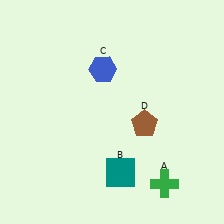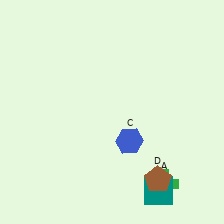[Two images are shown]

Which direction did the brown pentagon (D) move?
The brown pentagon (D) moved down.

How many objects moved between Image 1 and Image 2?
3 objects moved between the two images.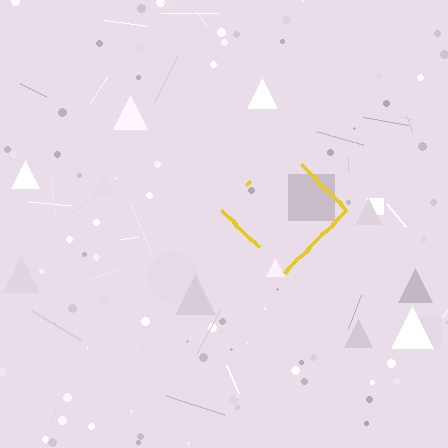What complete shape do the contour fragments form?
The contour fragments form a diamond.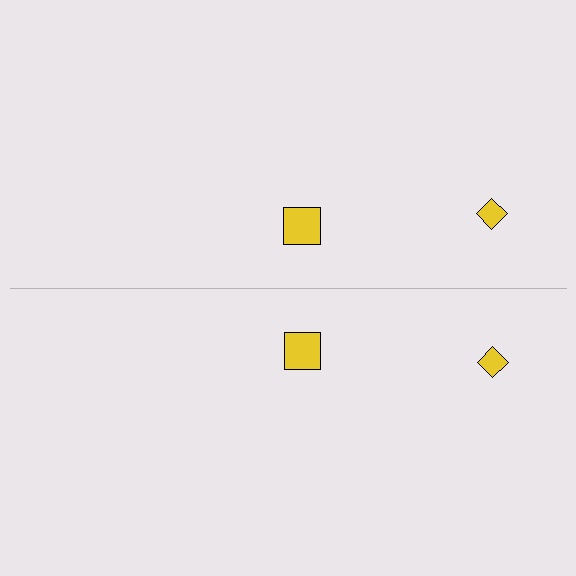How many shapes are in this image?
There are 4 shapes in this image.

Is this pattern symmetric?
Yes, this pattern has bilateral (reflection) symmetry.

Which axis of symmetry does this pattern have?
The pattern has a horizontal axis of symmetry running through the center of the image.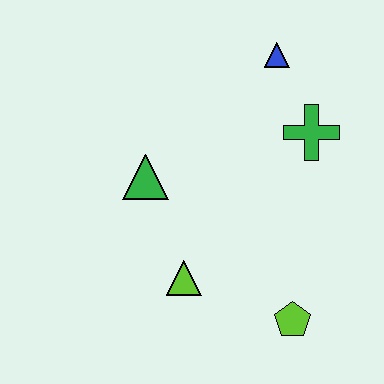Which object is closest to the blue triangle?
The green cross is closest to the blue triangle.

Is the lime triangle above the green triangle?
No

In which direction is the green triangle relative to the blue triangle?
The green triangle is to the left of the blue triangle.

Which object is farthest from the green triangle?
The lime pentagon is farthest from the green triangle.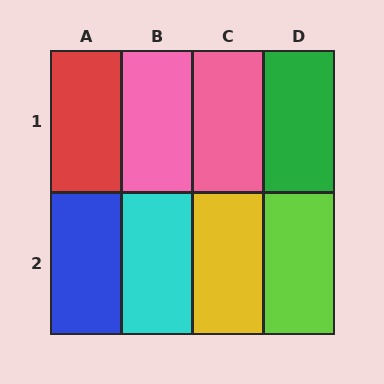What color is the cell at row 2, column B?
Cyan.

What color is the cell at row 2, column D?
Lime.